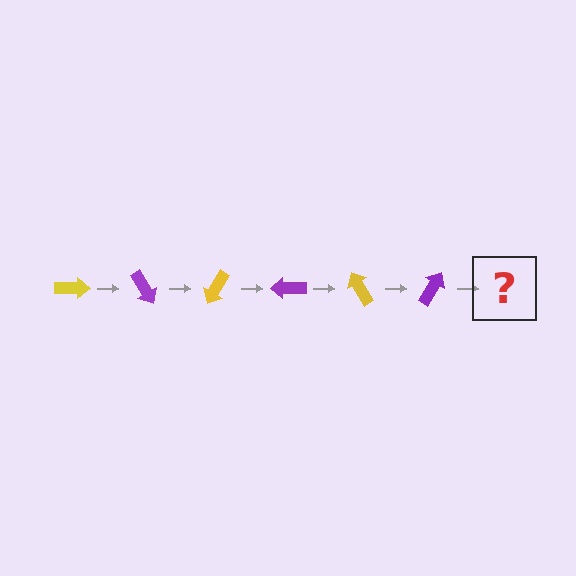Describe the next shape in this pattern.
It should be a yellow arrow, rotated 360 degrees from the start.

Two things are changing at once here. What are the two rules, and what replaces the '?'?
The two rules are that it rotates 60 degrees each step and the color cycles through yellow and purple. The '?' should be a yellow arrow, rotated 360 degrees from the start.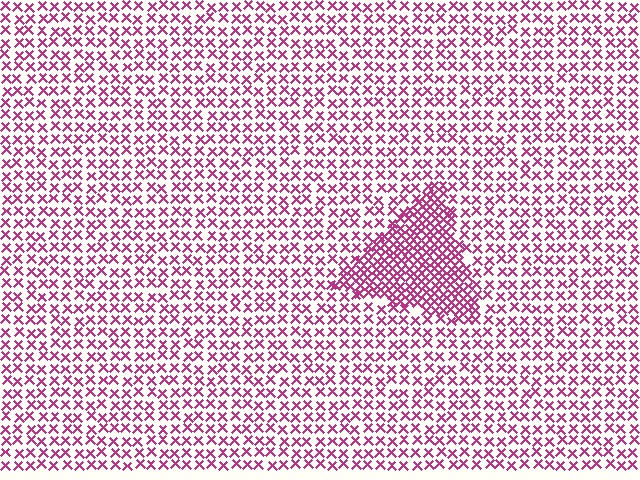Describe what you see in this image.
The image contains small magenta elements arranged at two different densities. A triangle-shaped region is visible where the elements are more densely packed than the surrounding area.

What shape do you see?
I see a triangle.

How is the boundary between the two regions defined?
The boundary is defined by a change in element density (approximately 2.1x ratio). All elements are the same color, size, and shape.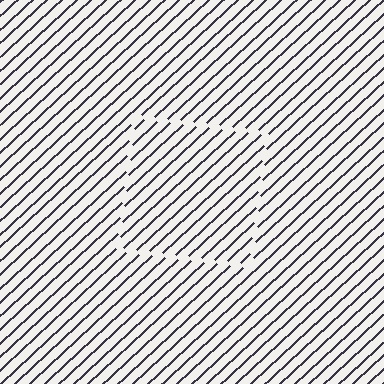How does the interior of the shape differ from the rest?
The interior of the shape contains the same grating, shifted by half a period — the contour is defined by the phase discontinuity where line-ends from the inner and outer gratings abut.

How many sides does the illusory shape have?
4 sides — the line-ends trace a square.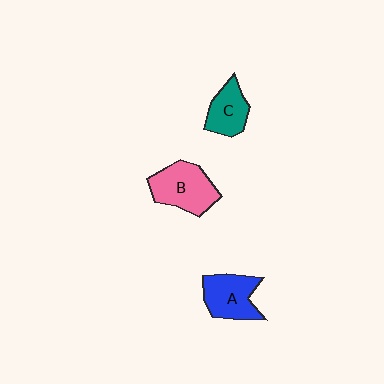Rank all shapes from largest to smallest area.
From largest to smallest: B (pink), A (blue), C (teal).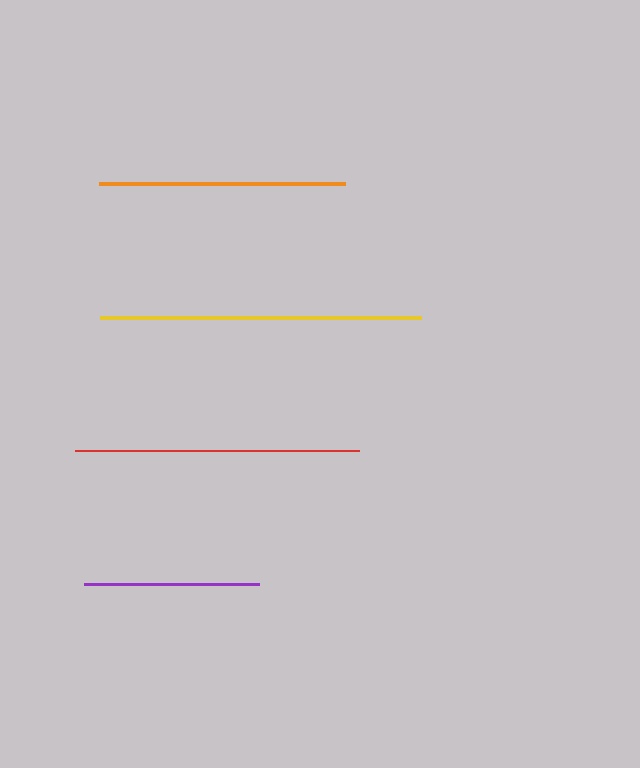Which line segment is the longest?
The yellow line is the longest at approximately 321 pixels.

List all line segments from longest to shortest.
From longest to shortest: yellow, red, orange, purple.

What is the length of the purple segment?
The purple segment is approximately 175 pixels long.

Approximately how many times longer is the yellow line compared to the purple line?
The yellow line is approximately 1.8 times the length of the purple line.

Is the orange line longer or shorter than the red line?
The red line is longer than the orange line.